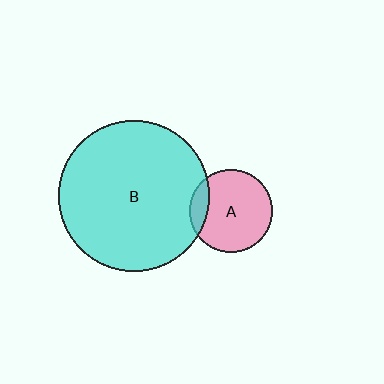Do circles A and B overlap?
Yes.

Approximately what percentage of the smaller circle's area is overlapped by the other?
Approximately 15%.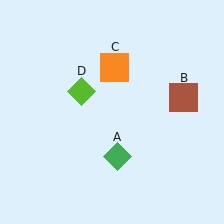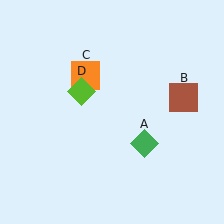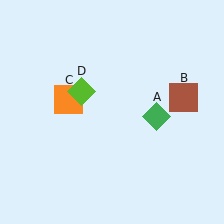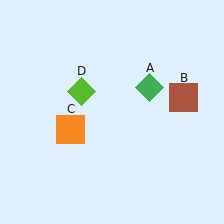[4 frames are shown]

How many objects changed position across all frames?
2 objects changed position: green diamond (object A), orange square (object C).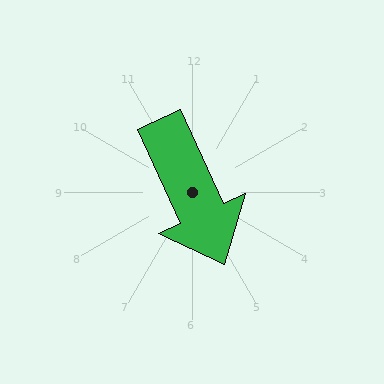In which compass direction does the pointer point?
Southeast.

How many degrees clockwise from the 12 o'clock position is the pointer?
Approximately 156 degrees.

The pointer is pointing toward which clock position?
Roughly 5 o'clock.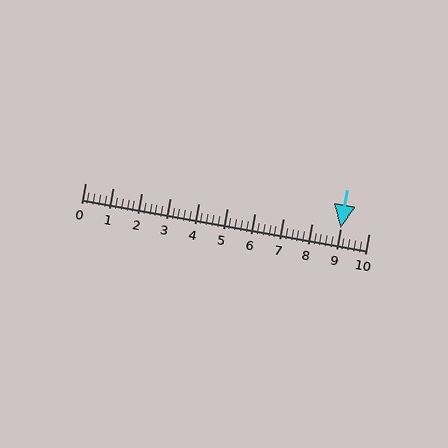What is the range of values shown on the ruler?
The ruler shows values from 0 to 10.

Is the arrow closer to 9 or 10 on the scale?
The arrow is closer to 9.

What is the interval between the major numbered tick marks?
The major tick marks are spaced 1 units apart.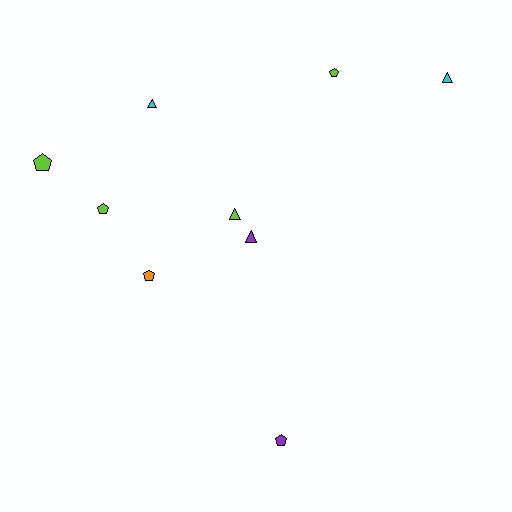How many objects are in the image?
There are 9 objects.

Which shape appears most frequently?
Pentagon, with 5 objects.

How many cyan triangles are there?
There are 2 cyan triangles.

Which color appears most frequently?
Lime, with 4 objects.